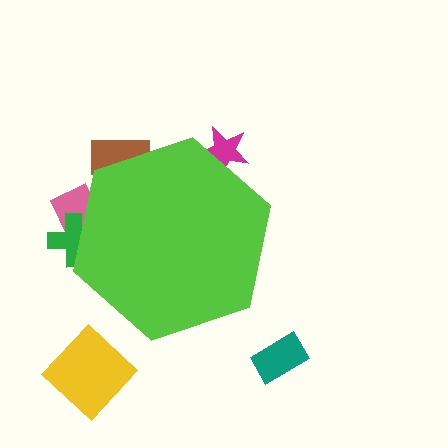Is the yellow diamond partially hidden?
No, the yellow diamond is fully visible.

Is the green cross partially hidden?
Yes, the green cross is partially hidden behind the lime hexagon.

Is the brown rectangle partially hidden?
Yes, the brown rectangle is partially hidden behind the lime hexagon.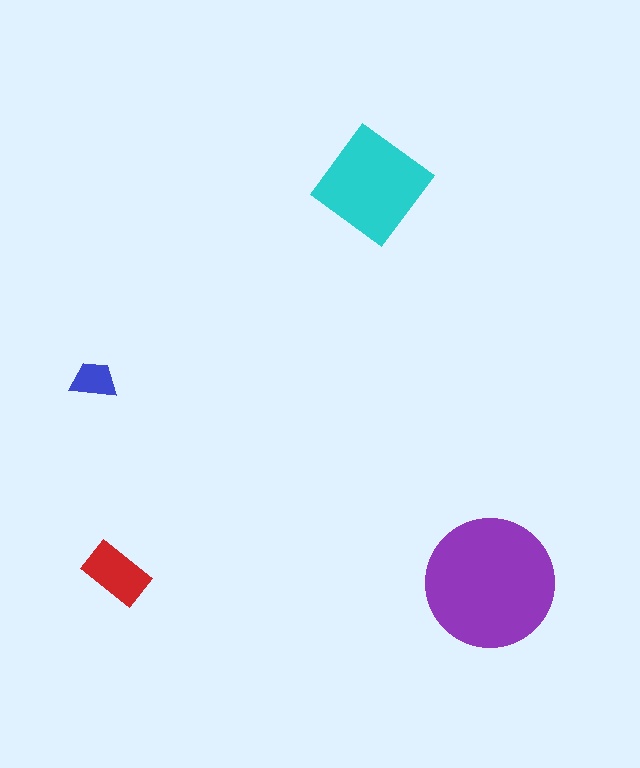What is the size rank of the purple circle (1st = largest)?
1st.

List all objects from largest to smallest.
The purple circle, the cyan diamond, the red rectangle, the blue trapezoid.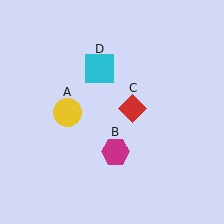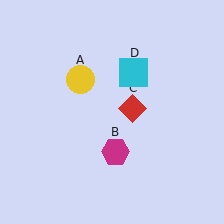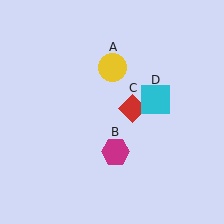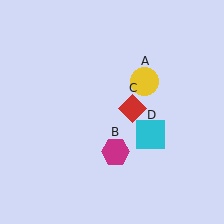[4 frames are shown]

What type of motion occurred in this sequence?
The yellow circle (object A), cyan square (object D) rotated clockwise around the center of the scene.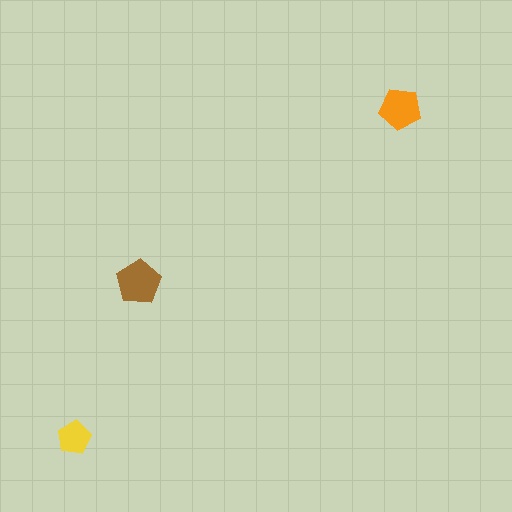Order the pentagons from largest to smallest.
the brown one, the orange one, the yellow one.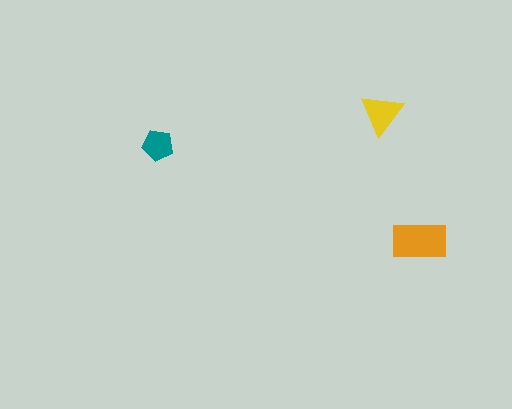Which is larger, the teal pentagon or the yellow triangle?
The yellow triangle.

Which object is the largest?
The orange rectangle.